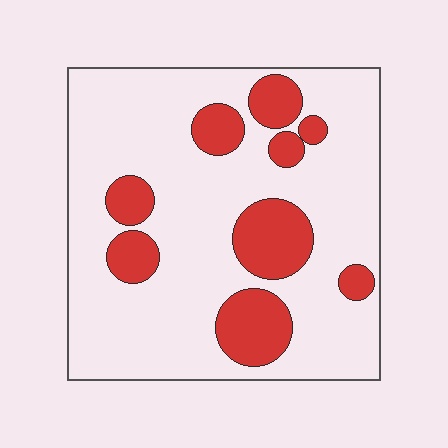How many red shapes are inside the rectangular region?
9.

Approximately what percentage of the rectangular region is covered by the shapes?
Approximately 20%.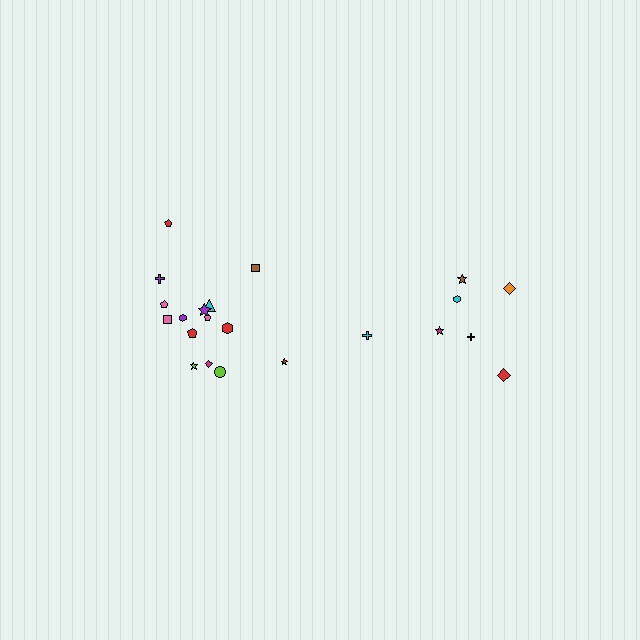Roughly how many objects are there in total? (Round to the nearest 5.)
Roughly 20 objects in total.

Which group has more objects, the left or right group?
The left group.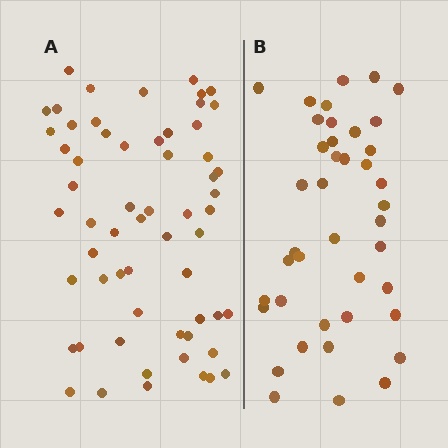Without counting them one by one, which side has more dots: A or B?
Region A (the left region) has more dots.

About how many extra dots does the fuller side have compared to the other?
Region A has approximately 20 more dots than region B.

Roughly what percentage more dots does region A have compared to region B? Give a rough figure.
About 45% more.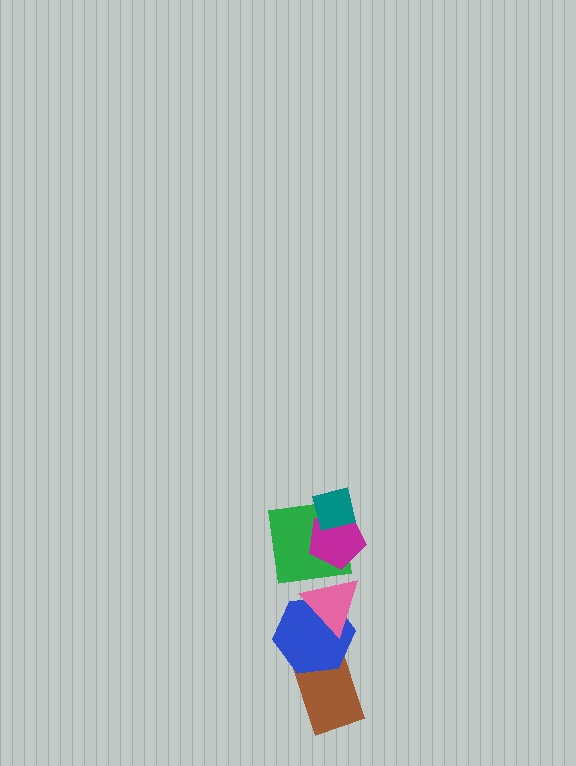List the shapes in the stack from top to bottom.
From top to bottom: the teal square, the magenta pentagon, the green square, the pink triangle, the blue hexagon, the brown rectangle.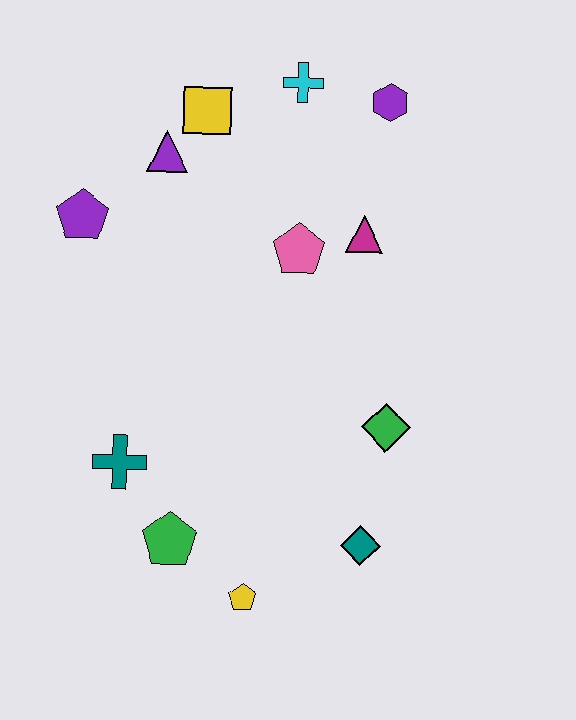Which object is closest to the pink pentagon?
The magenta triangle is closest to the pink pentagon.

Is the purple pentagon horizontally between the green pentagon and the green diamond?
No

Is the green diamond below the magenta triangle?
Yes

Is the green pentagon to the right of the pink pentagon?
No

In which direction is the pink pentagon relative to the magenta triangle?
The pink pentagon is to the left of the magenta triangle.